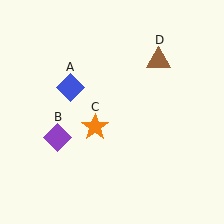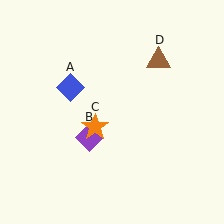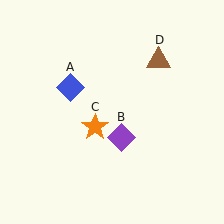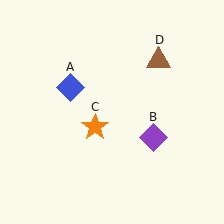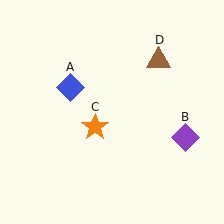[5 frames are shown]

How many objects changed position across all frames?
1 object changed position: purple diamond (object B).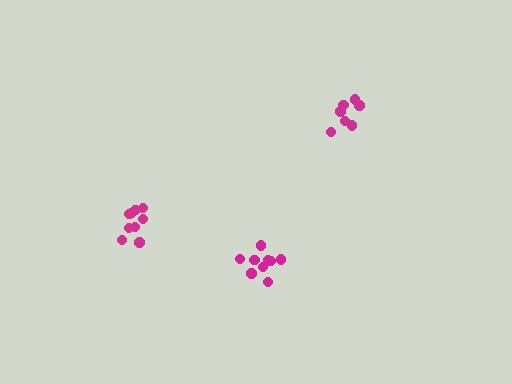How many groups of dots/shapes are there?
There are 3 groups.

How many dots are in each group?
Group 1: 11 dots, Group 2: 7 dots, Group 3: 9 dots (27 total).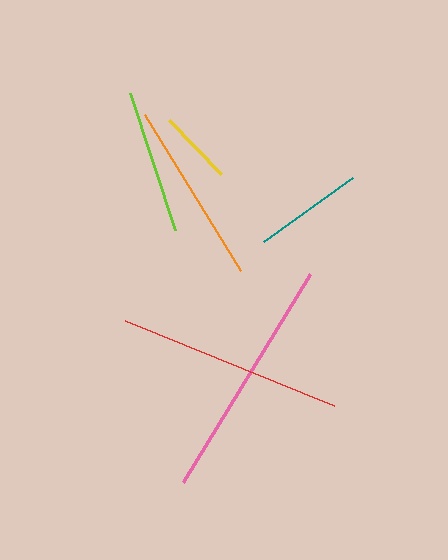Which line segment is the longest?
The pink line is the longest at approximately 244 pixels.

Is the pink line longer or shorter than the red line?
The pink line is longer than the red line.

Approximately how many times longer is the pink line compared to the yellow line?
The pink line is approximately 3.3 times the length of the yellow line.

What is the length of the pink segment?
The pink segment is approximately 244 pixels long.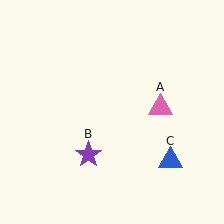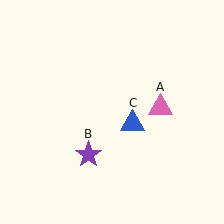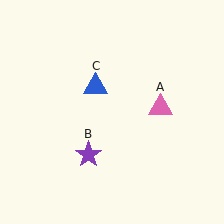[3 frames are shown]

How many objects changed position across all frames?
1 object changed position: blue triangle (object C).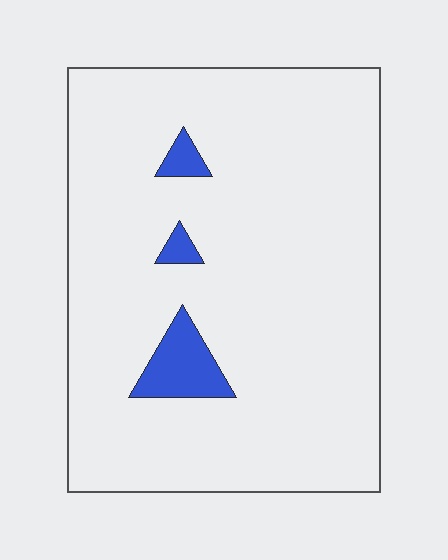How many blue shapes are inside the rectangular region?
3.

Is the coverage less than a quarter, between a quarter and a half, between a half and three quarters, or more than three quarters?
Less than a quarter.